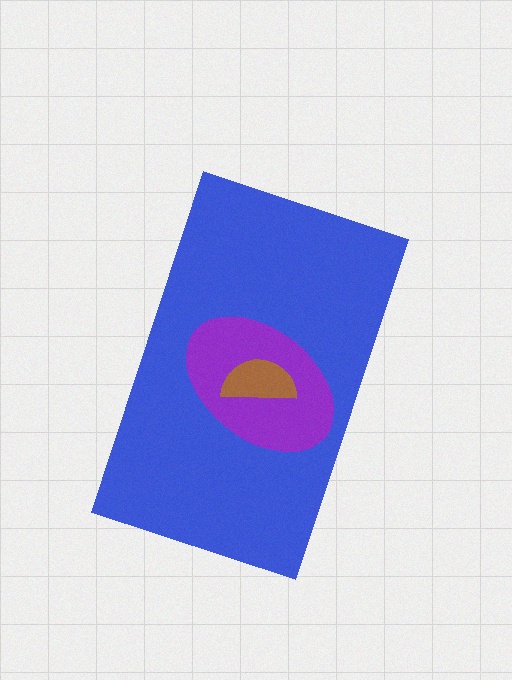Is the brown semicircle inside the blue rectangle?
Yes.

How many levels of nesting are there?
3.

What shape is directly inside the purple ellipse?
The brown semicircle.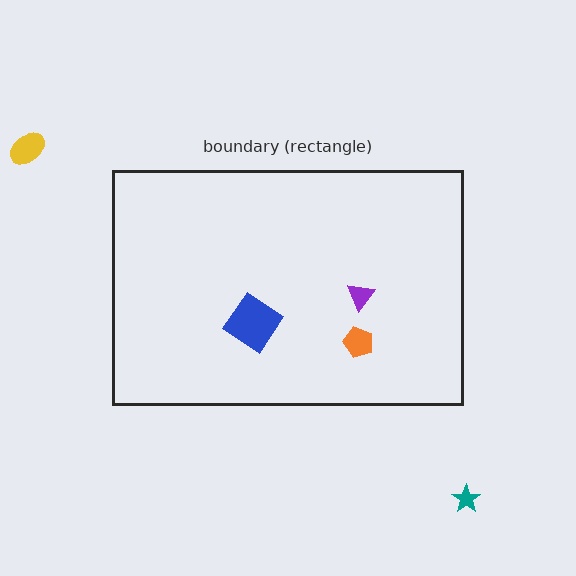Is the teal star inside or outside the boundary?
Outside.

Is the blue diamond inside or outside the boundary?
Inside.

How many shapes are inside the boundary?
3 inside, 2 outside.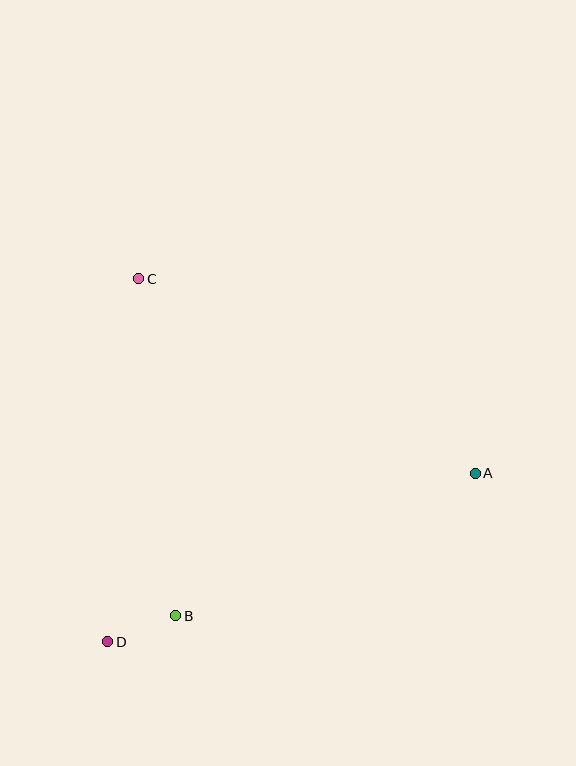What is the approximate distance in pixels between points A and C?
The distance between A and C is approximately 389 pixels.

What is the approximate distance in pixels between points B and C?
The distance between B and C is approximately 339 pixels.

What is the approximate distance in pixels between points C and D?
The distance between C and D is approximately 364 pixels.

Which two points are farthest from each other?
Points A and D are farthest from each other.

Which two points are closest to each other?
Points B and D are closest to each other.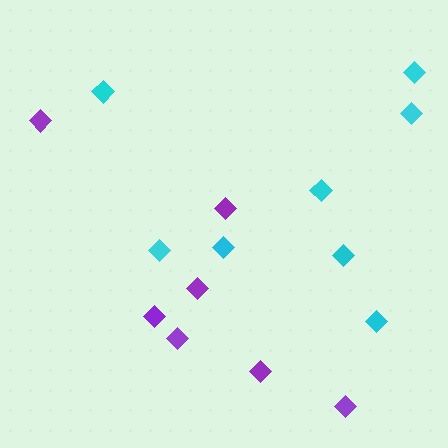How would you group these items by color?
There are 2 groups: one group of cyan diamonds (8) and one group of purple diamonds (7).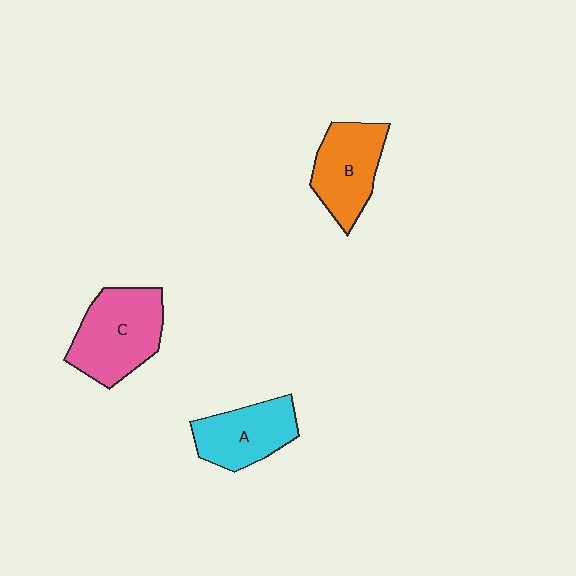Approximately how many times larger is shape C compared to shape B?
Approximately 1.2 times.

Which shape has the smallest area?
Shape A (cyan).